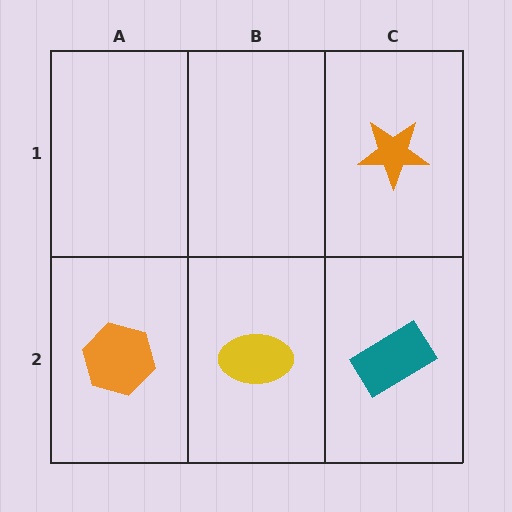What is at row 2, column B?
A yellow ellipse.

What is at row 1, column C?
An orange star.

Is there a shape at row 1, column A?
No, that cell is empty.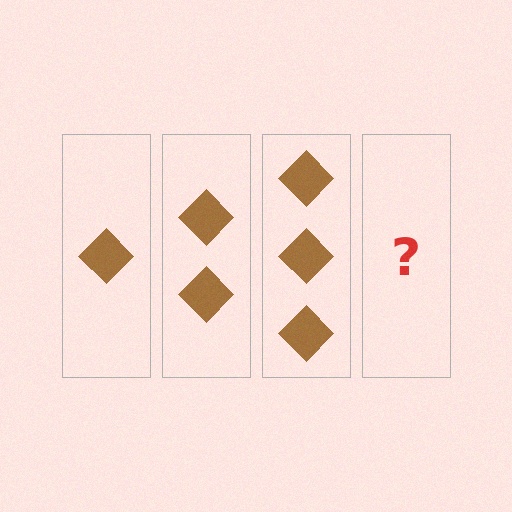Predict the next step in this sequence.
The next step is 4 diamonds.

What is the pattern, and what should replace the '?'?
The pattern is that each step adds one more diamond. The '?' should be 4 diamonds.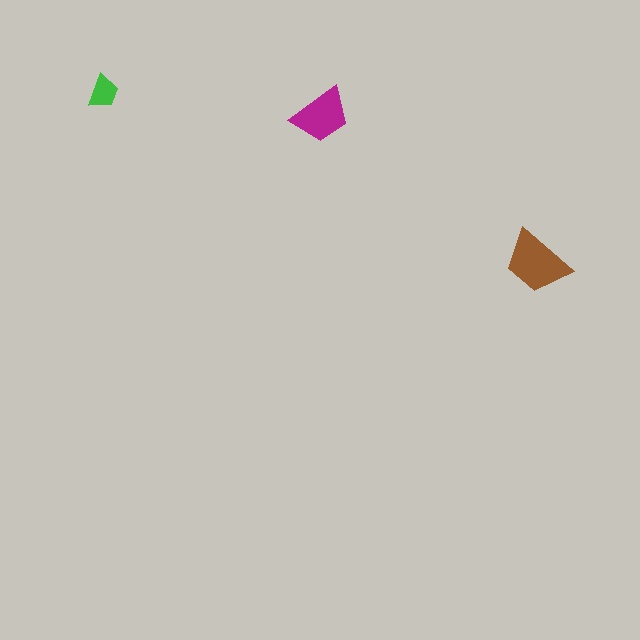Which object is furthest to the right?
The brown trapezoid is rightmost.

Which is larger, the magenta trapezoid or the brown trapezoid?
The brown one.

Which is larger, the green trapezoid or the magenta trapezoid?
The magenta one.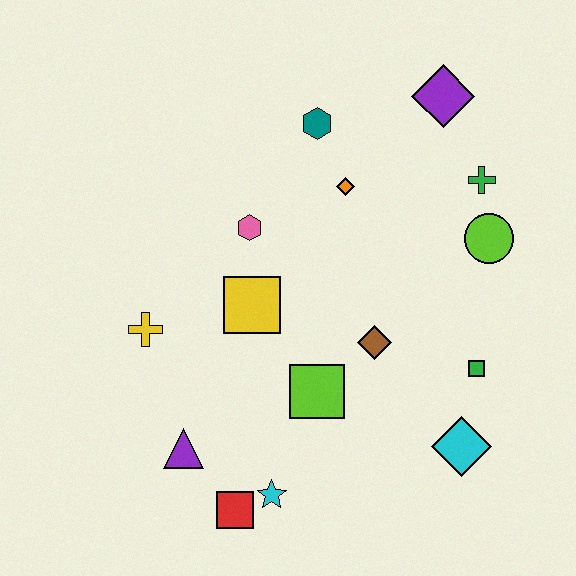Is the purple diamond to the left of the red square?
No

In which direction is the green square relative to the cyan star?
The green square is to the right of the cyan star.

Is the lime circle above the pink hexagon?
No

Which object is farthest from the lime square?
The purple diamond is farthest from the lime square.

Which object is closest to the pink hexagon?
The yellow square is closest to the pink hexagon.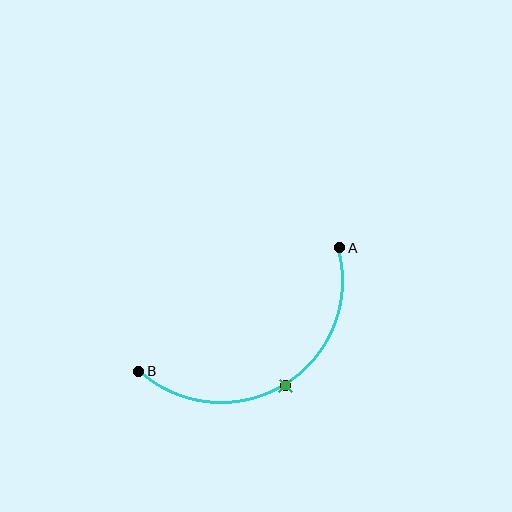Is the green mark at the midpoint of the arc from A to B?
Yes. The green mark lies on the arc at equal arc-length from both A and B — it is the arc midpoint.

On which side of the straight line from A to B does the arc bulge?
The arc bulges below the straight line connecting A and B.